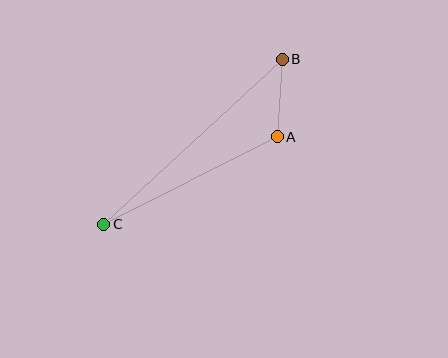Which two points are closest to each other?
Points A and B are closest to each other.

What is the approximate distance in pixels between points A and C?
The distance between A and C is approximately 194 pixels.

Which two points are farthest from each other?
Points B and C are farthest from each other.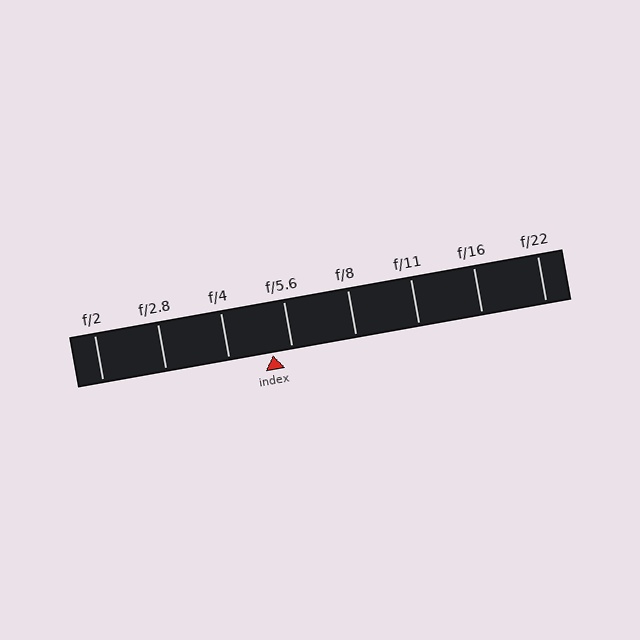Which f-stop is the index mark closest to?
The index mark is closest to f/5.6.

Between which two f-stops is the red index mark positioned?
The index mark is between f/4 and f/5.6.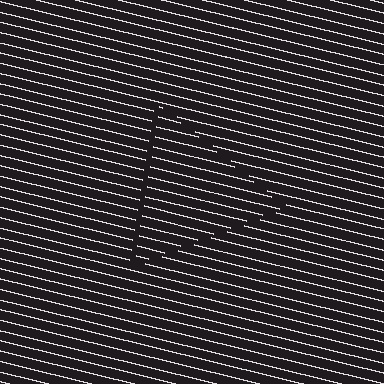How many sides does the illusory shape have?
3 sides — the line-ends trace a triangle.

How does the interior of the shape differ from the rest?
The interior of the shape contains the same grating, shifted by half a period — the contour is defined by the phase discontinuity where line-ends from the inner and outer gratings abut.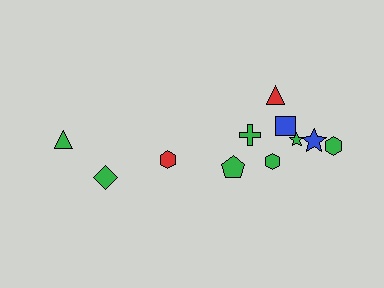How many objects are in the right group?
There are 8 objects.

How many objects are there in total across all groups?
There are 11 objects.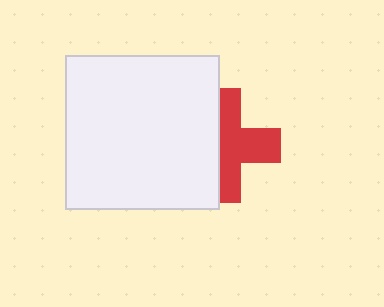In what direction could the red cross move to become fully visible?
The red cross could move right. That would shift it out from behind the white square entirely.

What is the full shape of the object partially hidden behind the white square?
The partially hidden object is a red cross.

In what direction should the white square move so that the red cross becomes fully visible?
The white square should move left. That is the shortest direction to clear the overlap and leave the red cross fully visible.